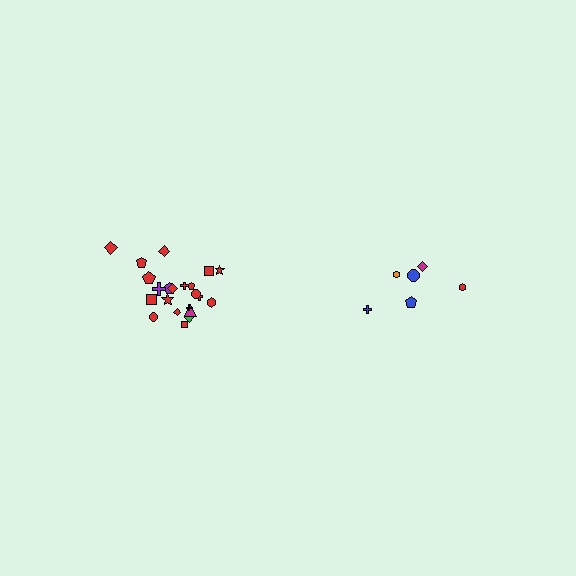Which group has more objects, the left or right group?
The left group.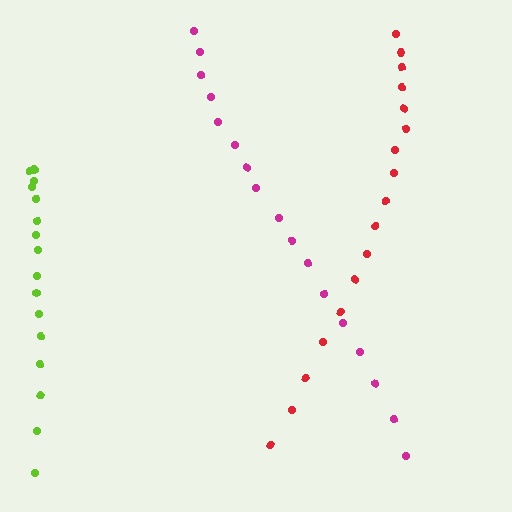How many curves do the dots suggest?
There are 3 distinct paths.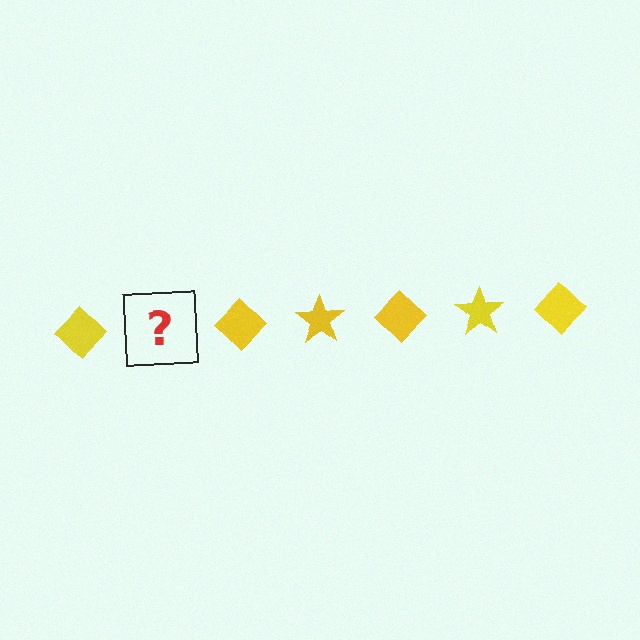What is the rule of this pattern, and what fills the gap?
The rule is that the pattern cycles through diamond, star shapes in yellow. The gap should be filled with a yellow star.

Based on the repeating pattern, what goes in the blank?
The blank should be a yellow star.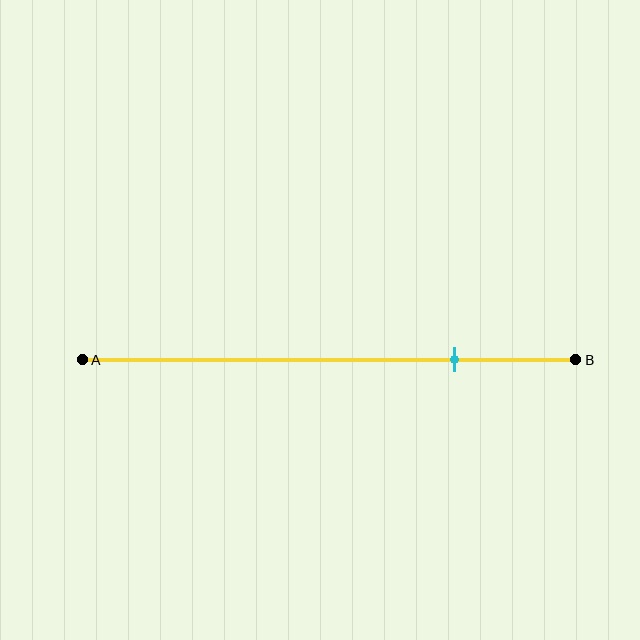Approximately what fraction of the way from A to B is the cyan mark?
The cyan mark is approximately 75% of the way from A to B.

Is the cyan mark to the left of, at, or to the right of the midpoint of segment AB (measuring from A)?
The cyan mark is to the right of the midpoint of segment AB.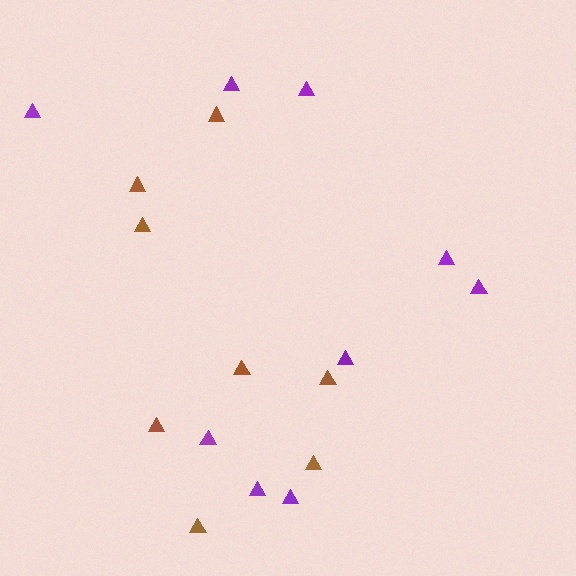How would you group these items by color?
There are 2 groups: one group of brown triangles (8) and one group of purple triangles (9).